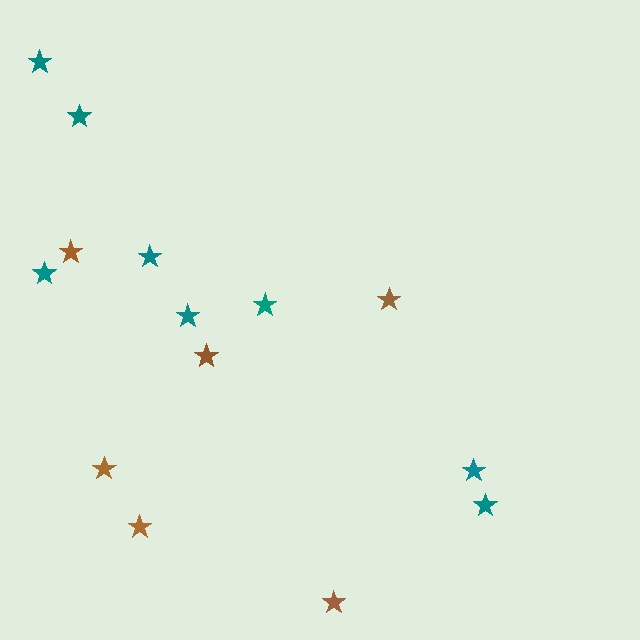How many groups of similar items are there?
There are 2 groups: one group of teal stars (8) and one group of brown stars (6).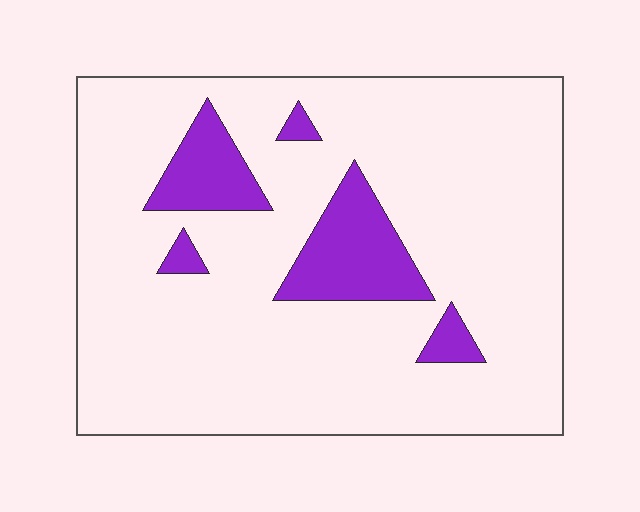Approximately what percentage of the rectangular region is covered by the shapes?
Approximately 15%.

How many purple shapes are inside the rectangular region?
5.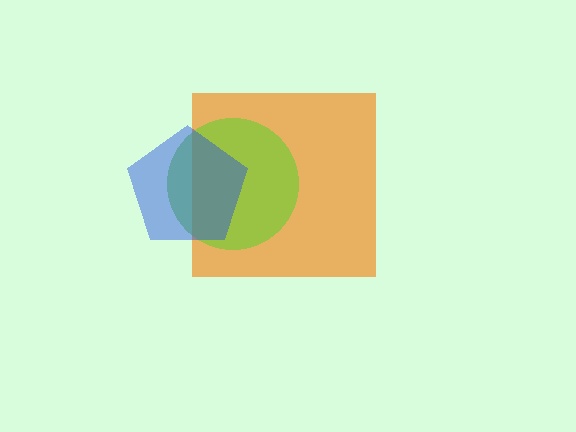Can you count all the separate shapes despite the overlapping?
Yes, there are 3 separate shapes.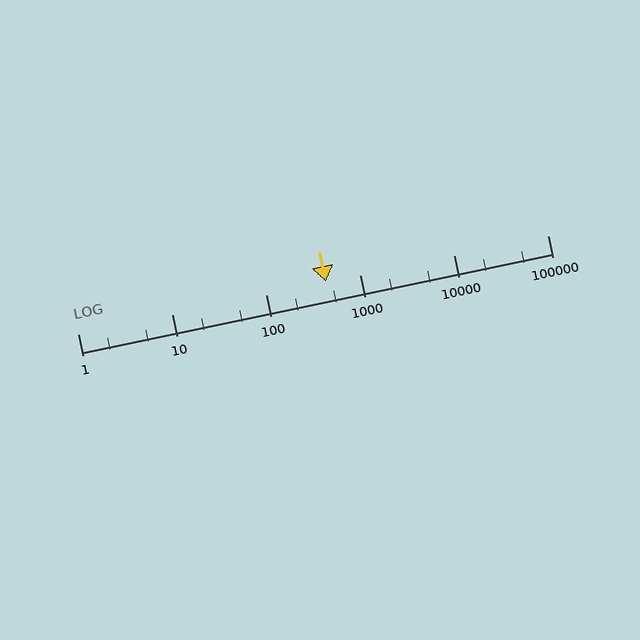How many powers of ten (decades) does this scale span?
The scale spans 5 decades, from 1 to 100000.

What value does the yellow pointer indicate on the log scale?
The pointer indicates approximately 440.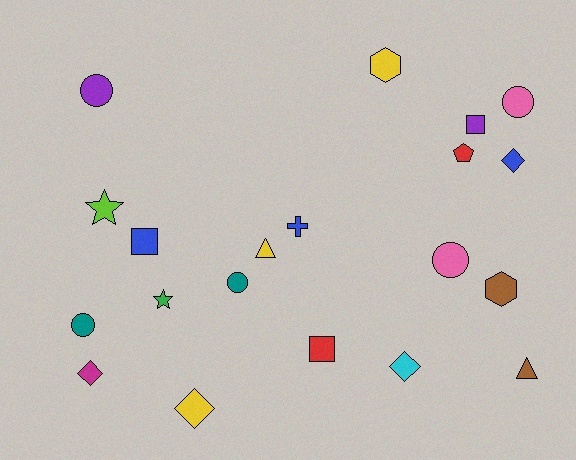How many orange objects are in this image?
There are no orange objects.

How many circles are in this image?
There are 5 circles.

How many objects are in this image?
There are 20 objects.